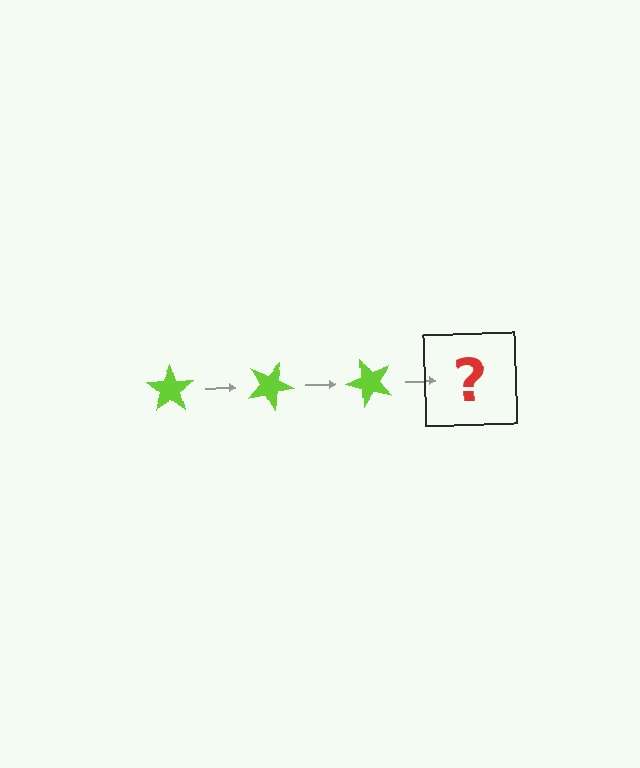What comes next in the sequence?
The next element should be a lime star rotated 75 degrees.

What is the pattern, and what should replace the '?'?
The pattern is that the star rotates 25 degrees each step. The '?' should be a lime star rotated 75 degrees.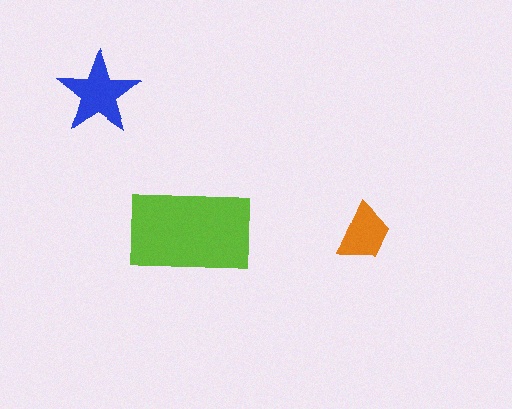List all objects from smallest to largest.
The orange trapezoid, the blue star, the lime rectangle.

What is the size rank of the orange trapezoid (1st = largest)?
3rd.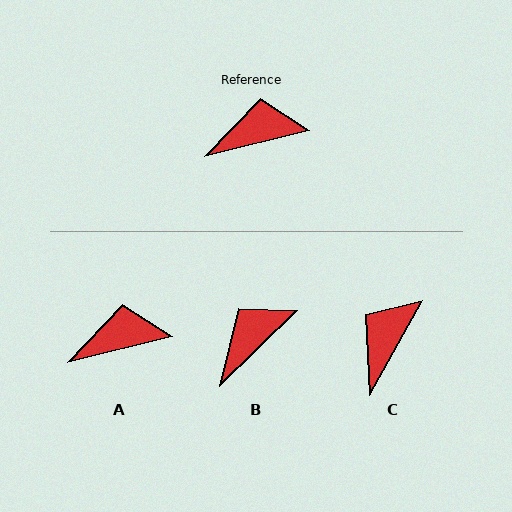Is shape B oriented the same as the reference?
No, it is off by about 30 degrees.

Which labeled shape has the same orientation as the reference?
A.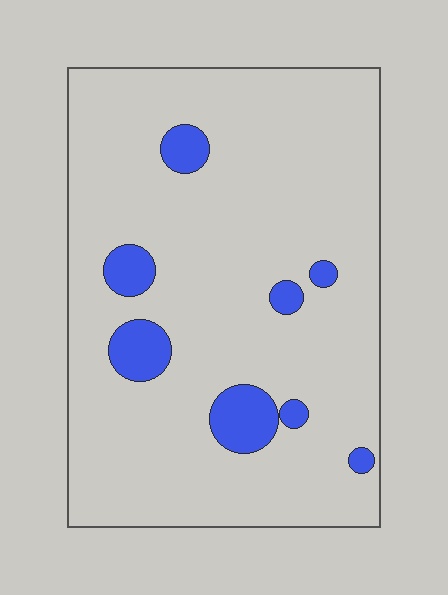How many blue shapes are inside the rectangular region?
8.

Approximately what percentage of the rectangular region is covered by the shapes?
Approximately 10%.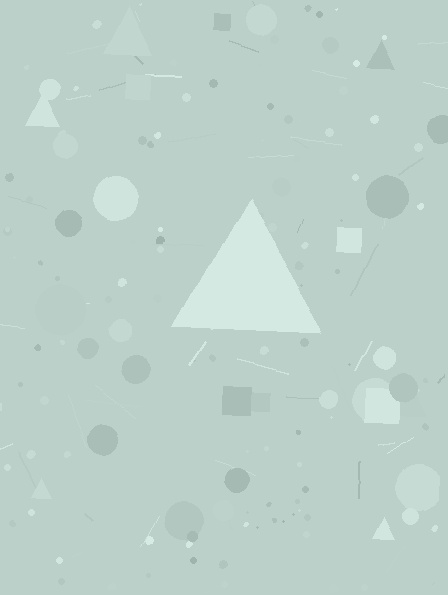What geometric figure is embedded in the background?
A triangle is embedded in the background.